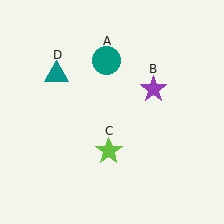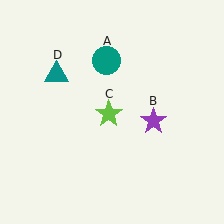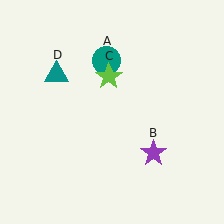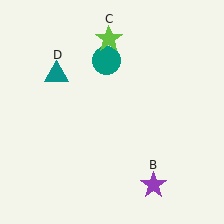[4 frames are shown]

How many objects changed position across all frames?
2 objects changed position: purple star (object B), lime star (object C).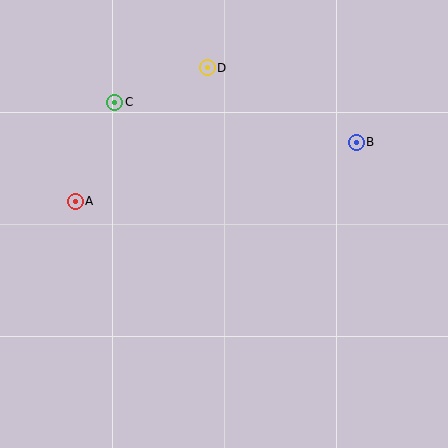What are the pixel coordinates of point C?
Point C is at (115, 102).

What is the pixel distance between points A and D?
The distance between A and D is 188 pixels.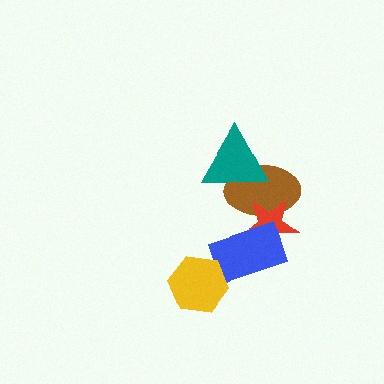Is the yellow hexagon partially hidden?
No, no other shape covers it.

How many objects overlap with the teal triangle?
1 object overlaps with the teal triangle.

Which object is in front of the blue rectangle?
The yellow hexagon is in front of the blue rectangle.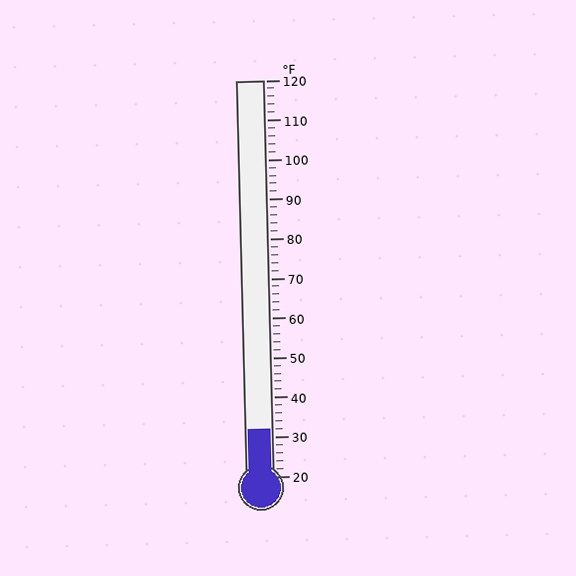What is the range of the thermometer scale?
The thermometer scale ranges from 20°F to 120°F.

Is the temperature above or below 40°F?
The temperature is below 40°F.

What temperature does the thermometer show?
The thermometer shows approximately 32°F.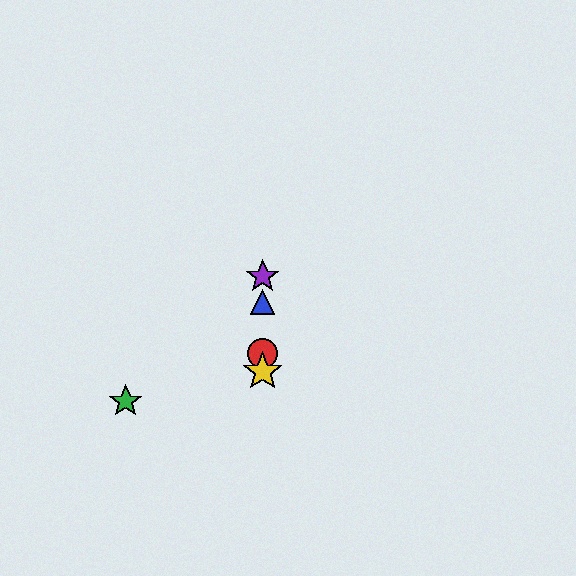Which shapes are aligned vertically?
The red circle, the blue triangle, the yellow star, the purple star are aligned vertically.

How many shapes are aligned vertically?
4 shapes (the red circle, the blue triangle, the yellow star, the purple star) are aligned vertically.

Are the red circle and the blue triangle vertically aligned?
Yes, both are at x≈263.